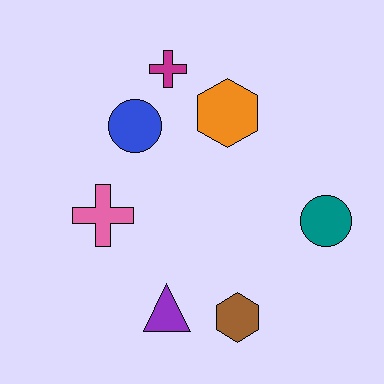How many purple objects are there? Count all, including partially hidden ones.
There is 1 purple object.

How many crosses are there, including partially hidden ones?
There are 2 crosses.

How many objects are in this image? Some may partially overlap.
There are 7 objects.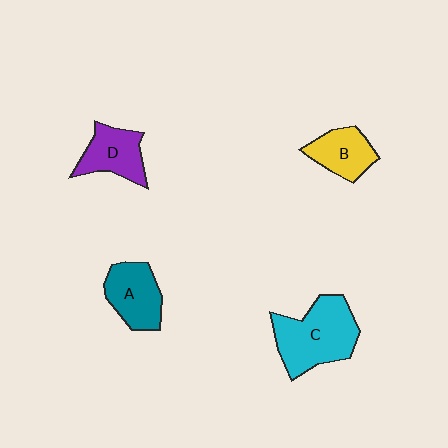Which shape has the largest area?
Shape C (cyan).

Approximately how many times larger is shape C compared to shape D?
Approximately 1.7 times.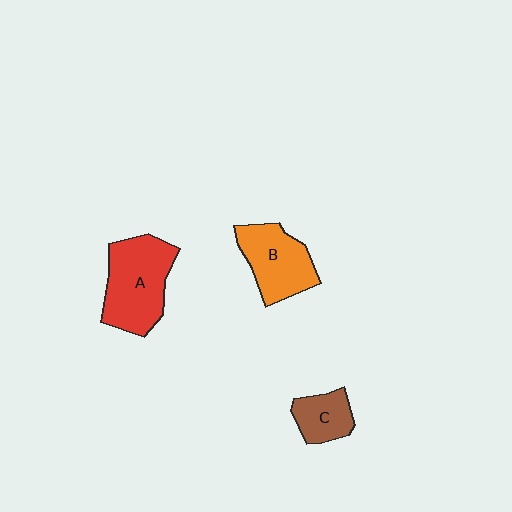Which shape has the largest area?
Shape A (red).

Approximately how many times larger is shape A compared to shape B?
Approximately 1.3 times.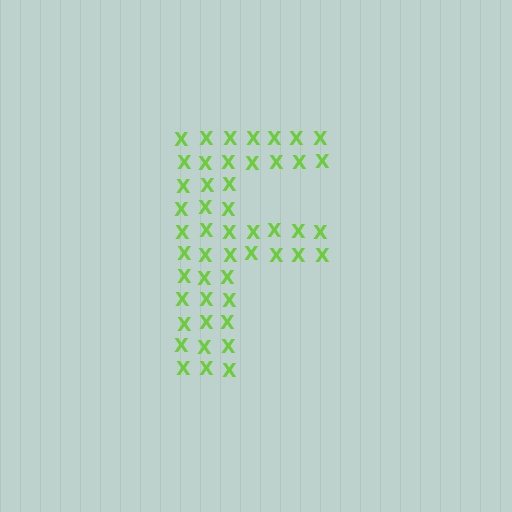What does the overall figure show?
The overall figure shows the letter F.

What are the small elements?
The small elements are letter X's.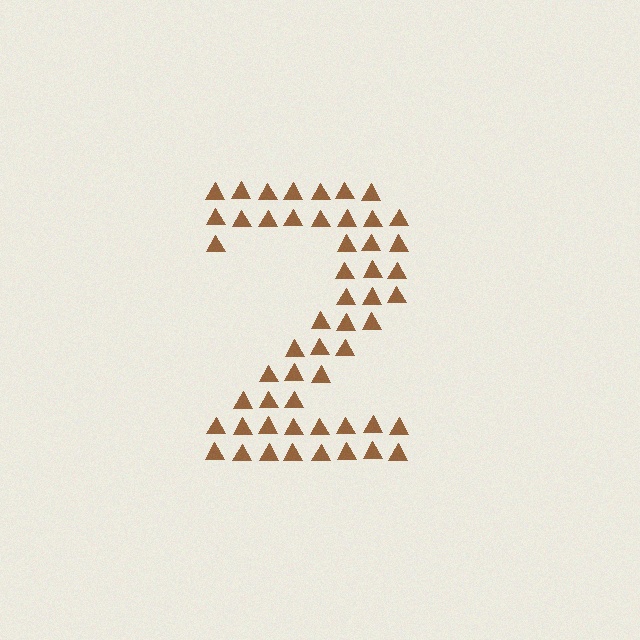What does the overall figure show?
The overall figure shows the digit 2.